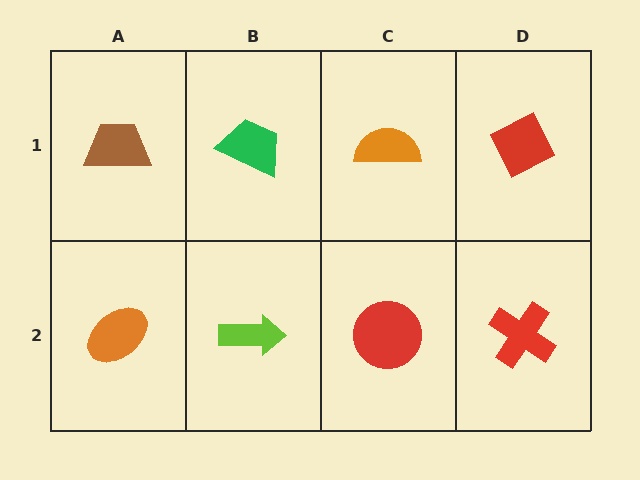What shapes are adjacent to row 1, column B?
A lime arrow (row 2, column B), a brown trapezoid (row 1, column A), an orange semicircle (row 1, column C).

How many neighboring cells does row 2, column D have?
2.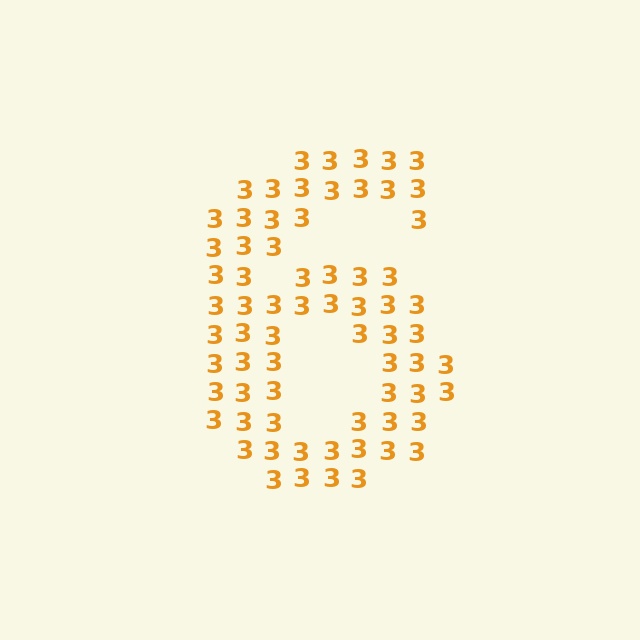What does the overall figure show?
The overall figure shows the digit 6.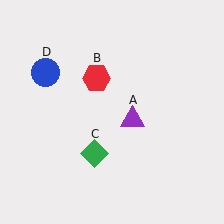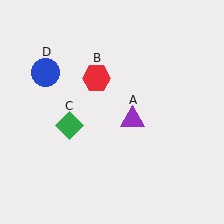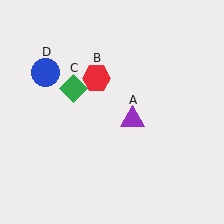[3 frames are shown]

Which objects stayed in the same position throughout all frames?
Purple triangle (object A) and red hexagon (object B) and blue circle (object D) remained stationary.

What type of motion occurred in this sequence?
The green diamond (object C) rotated clockwise around the center of the scene.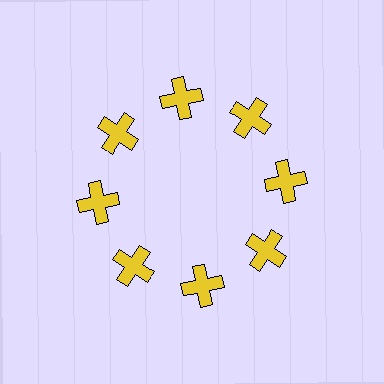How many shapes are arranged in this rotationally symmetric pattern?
There are 8 shapes, arranged in 8 groups of 1.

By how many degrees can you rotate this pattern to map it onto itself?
The pattern maps onto itself every 45 degrees of rotation.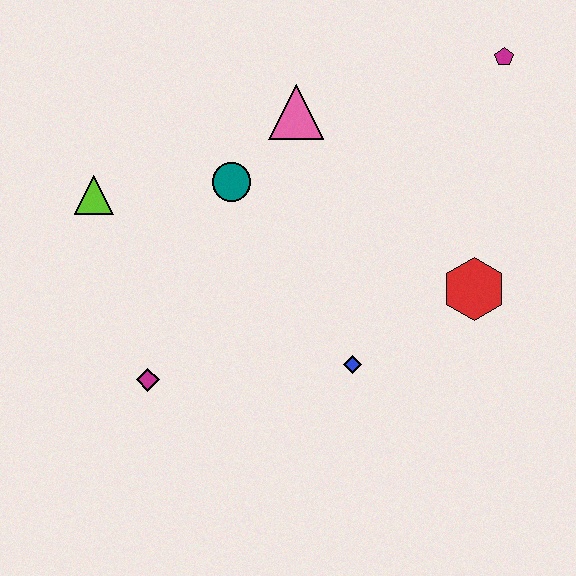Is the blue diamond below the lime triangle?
Yes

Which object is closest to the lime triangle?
The teal circle is closest to the lime triangle.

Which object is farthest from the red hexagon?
The lime triangle is farthest from the red hexagon.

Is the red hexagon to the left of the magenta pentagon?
Yes